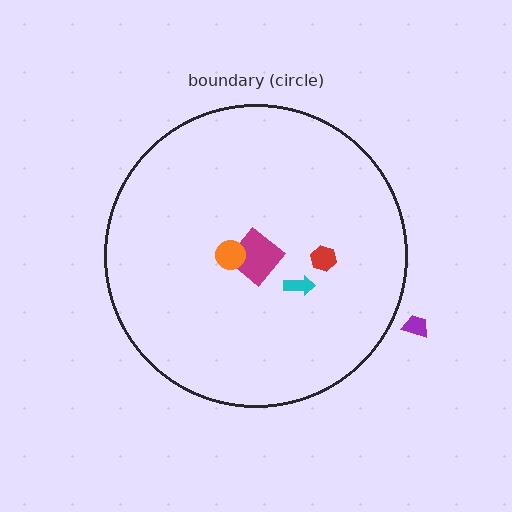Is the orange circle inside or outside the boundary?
Inside.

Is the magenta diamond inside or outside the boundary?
Inside.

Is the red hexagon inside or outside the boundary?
Inside.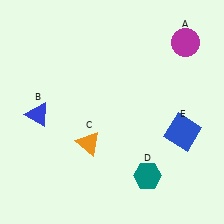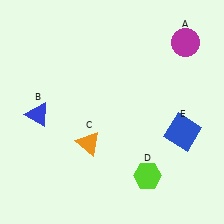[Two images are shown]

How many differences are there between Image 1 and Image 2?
There is 1 difference between the two images.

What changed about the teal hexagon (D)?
In Image 1, D is teal. In Image 2, it changed to lime.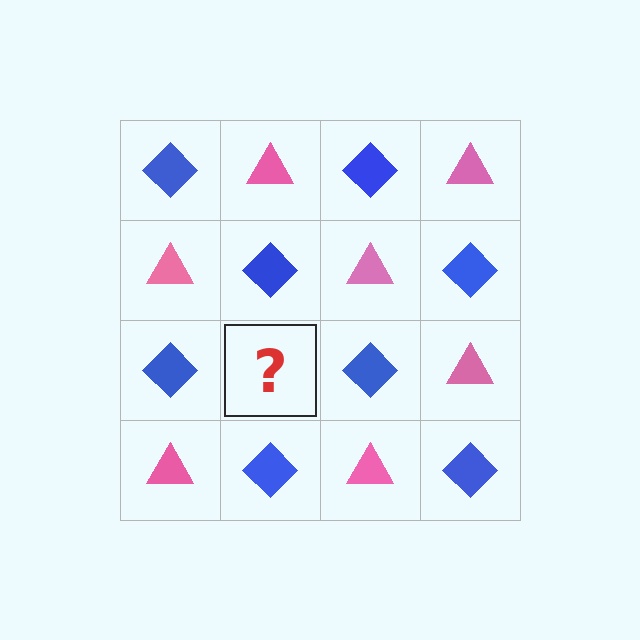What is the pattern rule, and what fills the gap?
The rule is that it alternates blue diamond and pink triangle in a checkerboard pattern. The gap should be filled with a pink triangle.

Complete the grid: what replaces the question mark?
The question mark should be replaced with a pink triangle.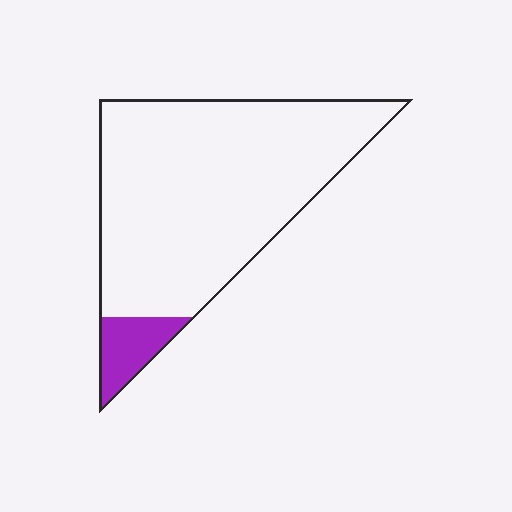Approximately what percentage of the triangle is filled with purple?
Approximately 10%.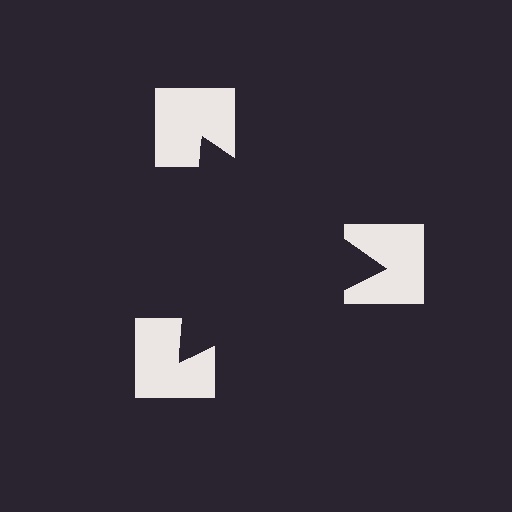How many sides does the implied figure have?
3 sides.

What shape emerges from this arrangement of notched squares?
An illusory triangle — its edges are inferred from the aligned wedge cuts in the notched squares, not physically drawn.